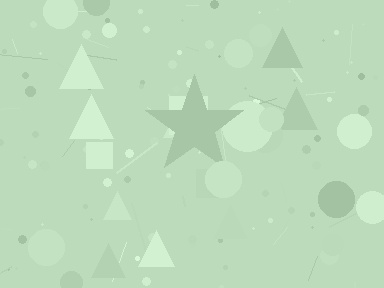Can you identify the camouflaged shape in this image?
The camouflaged shape is a star.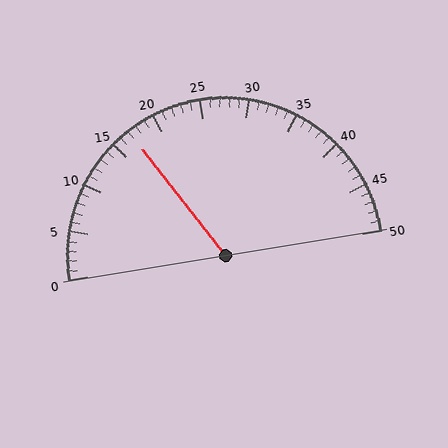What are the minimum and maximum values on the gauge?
The gauge ranges from 0 to 50.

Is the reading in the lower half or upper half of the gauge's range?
The reading is in the lower half of the range (0 to 50).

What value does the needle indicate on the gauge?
The needle indicates approximately 17.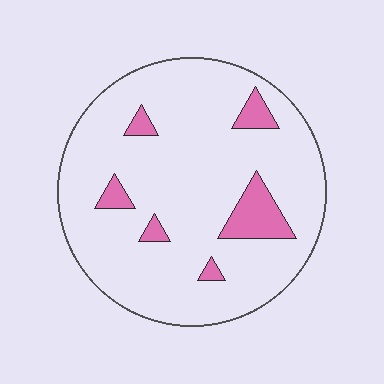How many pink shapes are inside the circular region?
6.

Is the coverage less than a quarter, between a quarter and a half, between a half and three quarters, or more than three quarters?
Less than a quarter.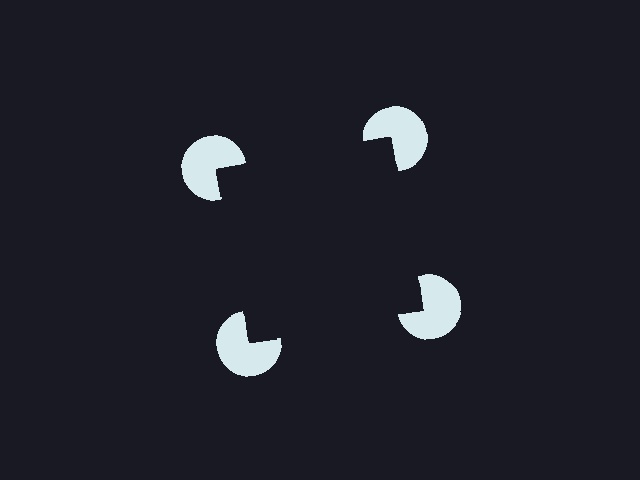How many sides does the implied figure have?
4 sides.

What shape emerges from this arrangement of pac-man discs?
An illusory square — its edges are inferred from the aligned wedge cuts in the pac-man discs, not physically drawn.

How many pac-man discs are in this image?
There are 4 — one at each vertex of the illusory square.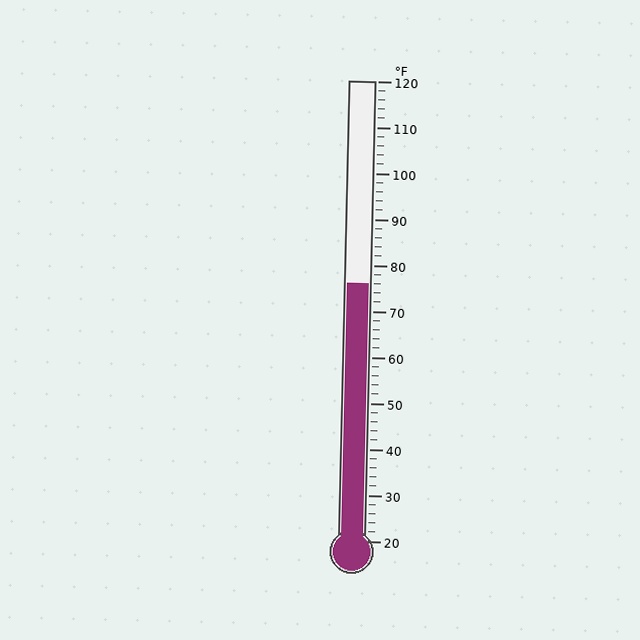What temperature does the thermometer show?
The thermometer shows approximately 76°F.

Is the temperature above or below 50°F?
The temperature is above 50°F.